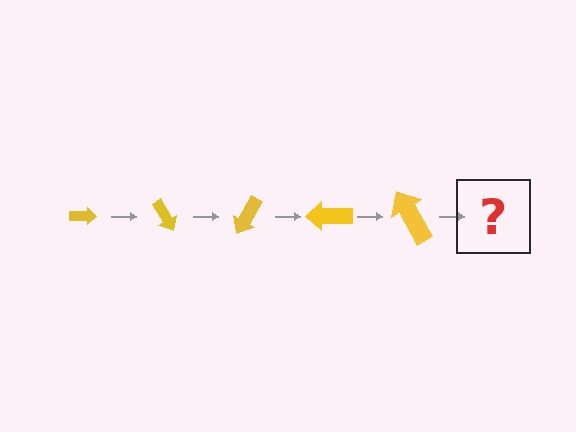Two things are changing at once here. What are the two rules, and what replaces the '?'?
The two rules are that the arrow grows larger each step and it rotates 60 degrees each step. The '?' should be an arrow, larger than the previous one and rotated 300 degrees from the start.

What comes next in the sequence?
The next element should be an arrow, larger than the previous one and rotated 300 degrees from the start.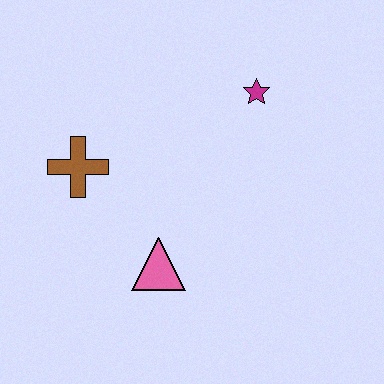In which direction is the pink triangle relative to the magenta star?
The pink triangle is below the magenta star.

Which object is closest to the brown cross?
The pink triangle is closest to the brown cross.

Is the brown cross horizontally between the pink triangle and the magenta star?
No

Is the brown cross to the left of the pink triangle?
Yes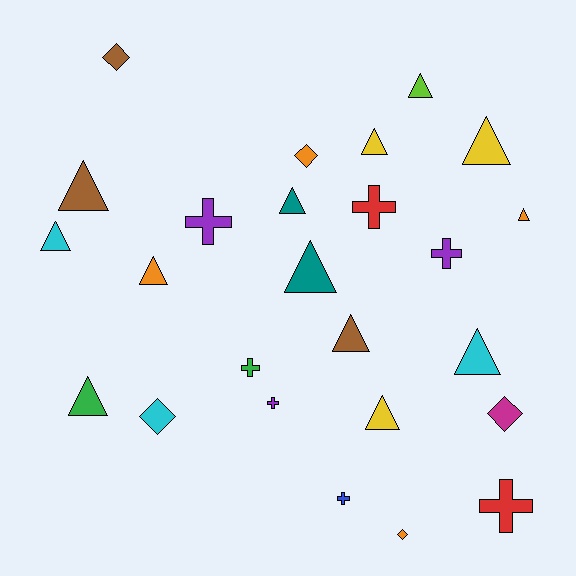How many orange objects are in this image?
There are 4 orange objects.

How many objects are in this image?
There are 25 objects.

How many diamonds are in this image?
There are 5 diamonds.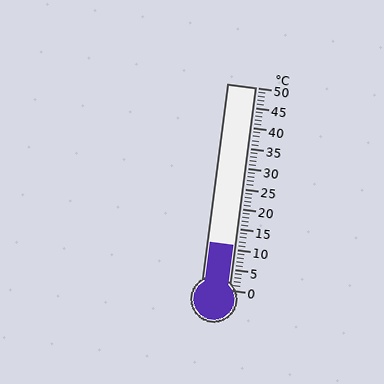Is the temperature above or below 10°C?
The temperature is above 10°C.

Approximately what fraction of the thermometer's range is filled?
The thermometer is filled to approximately 20% of its range.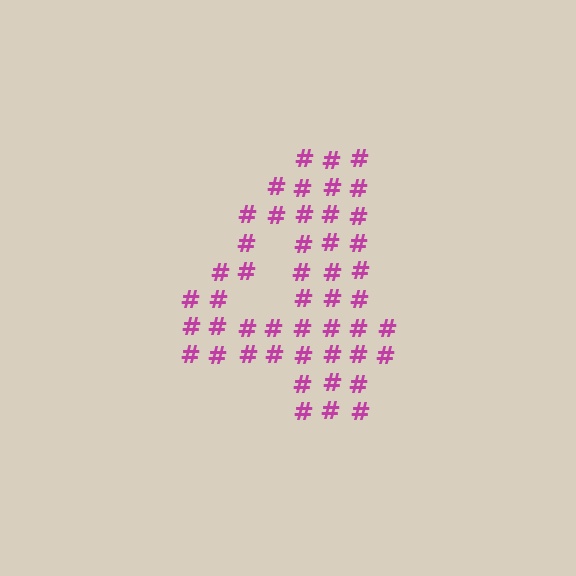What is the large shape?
The large shape is the digit 4.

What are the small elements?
The small elements are hash symbols.